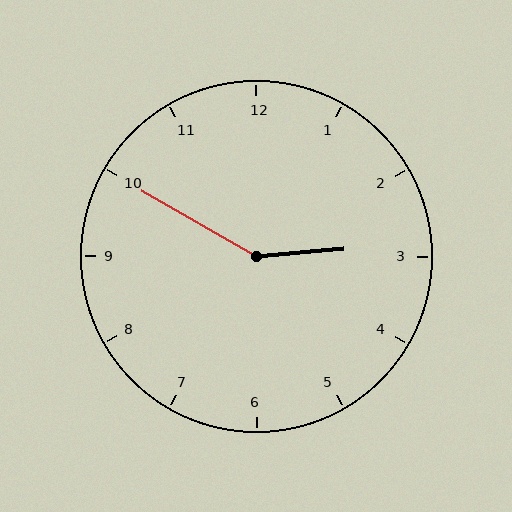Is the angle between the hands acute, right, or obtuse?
It is obtuse.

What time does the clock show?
2:50.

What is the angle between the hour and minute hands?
Approximately 145 degrees.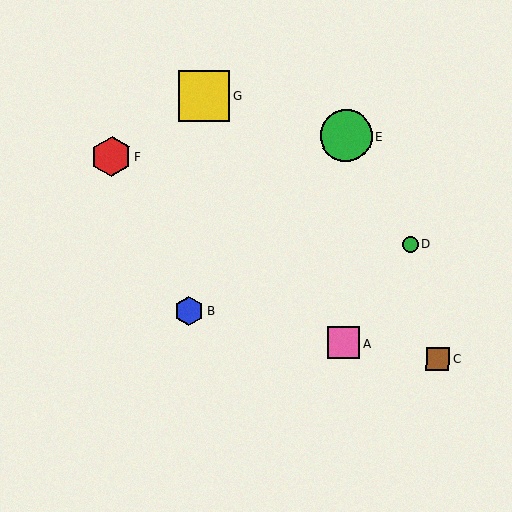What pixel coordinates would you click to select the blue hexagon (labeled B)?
Click at (189, 311) to select the blue hexagon B.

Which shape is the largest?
The green circle (labeled E) is the largest.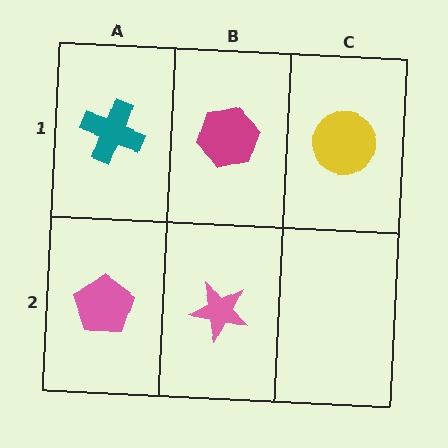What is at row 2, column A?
A pink pentagon.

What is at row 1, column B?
A magenta hexagon.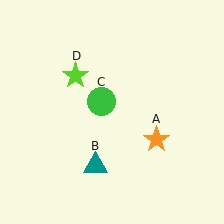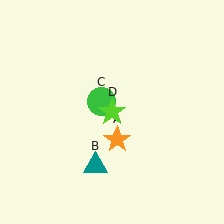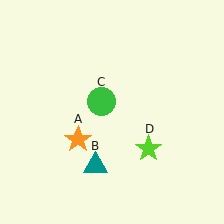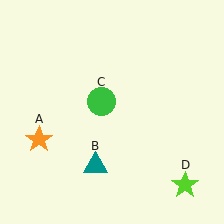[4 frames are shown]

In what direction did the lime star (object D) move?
The lime star (object D) moved down and to the right.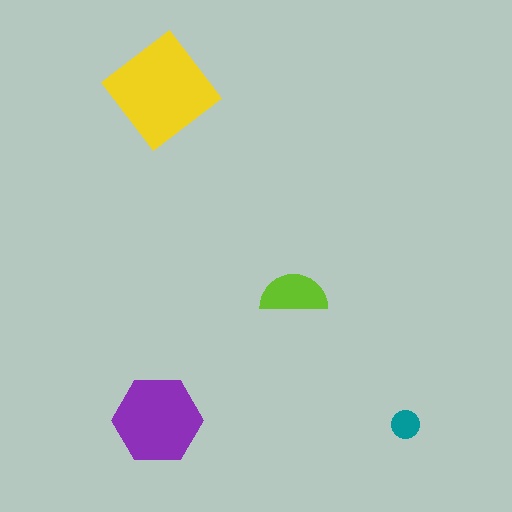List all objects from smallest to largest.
The teal circle, the lime semicircle, the purple hexagon, the yellow diamond.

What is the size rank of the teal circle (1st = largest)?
4th.